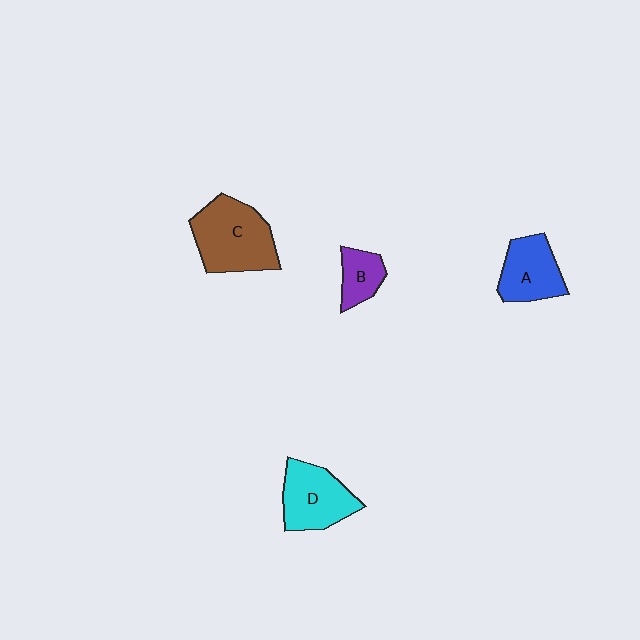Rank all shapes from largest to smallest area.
From largest to smallest: C (brown), D (cyan), A (blue), B (purple).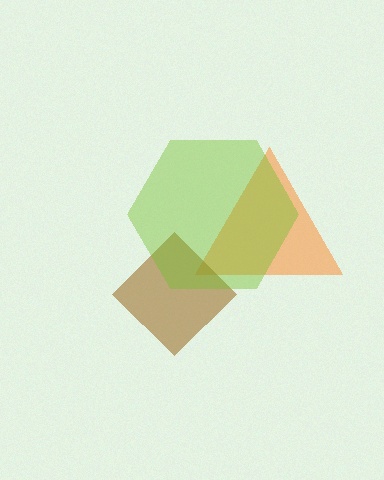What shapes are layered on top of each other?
The layered shapes are: an orange triangle, a brown diamond, a lime hexagon.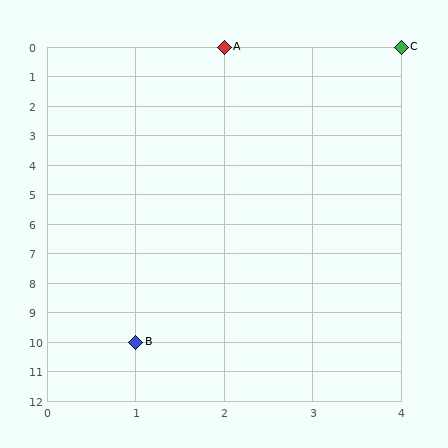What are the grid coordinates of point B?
Point B is at grid coordinates (1, 10).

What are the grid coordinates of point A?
Point A is at grid coordinates (2, 0).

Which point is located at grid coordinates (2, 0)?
Point A is at (2, 0).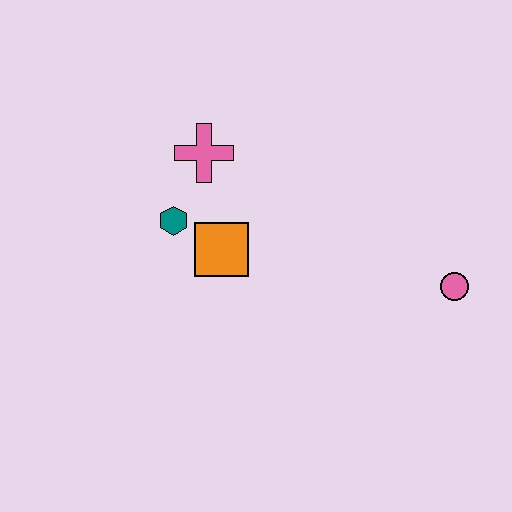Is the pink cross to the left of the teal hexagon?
No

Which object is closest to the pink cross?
The teal hexagon is closest to the pink cross.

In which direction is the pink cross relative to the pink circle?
The pink cross is to the left of the pink circle.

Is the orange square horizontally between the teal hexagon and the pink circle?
Yes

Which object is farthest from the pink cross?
The pink circle is farthest from the pink cross.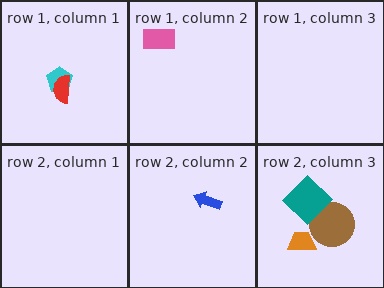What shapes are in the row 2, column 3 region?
The brown circle, the orange trapezoid, the teal diamond.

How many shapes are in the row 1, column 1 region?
2.